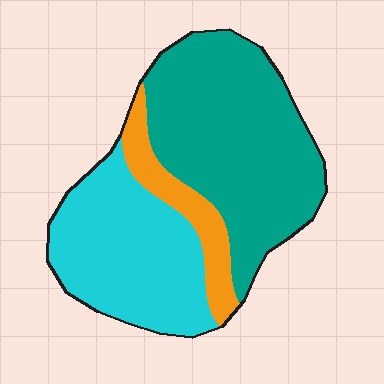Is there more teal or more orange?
Teal.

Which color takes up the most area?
Teal, at roughly 50%.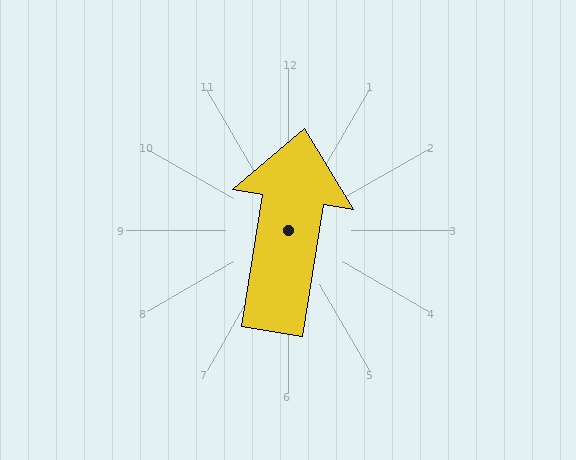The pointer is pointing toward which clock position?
Roughly 12 o'clock.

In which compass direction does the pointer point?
North.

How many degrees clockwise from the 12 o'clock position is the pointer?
Approximately 9 degrees.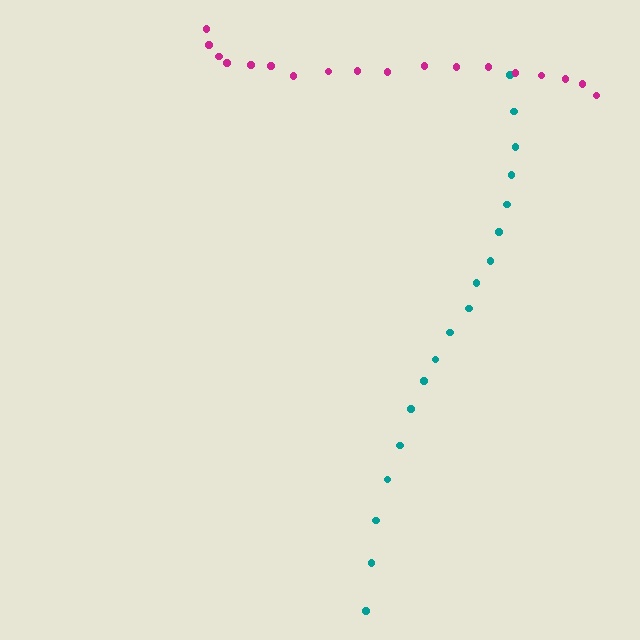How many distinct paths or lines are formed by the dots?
There are 2 distinct paths.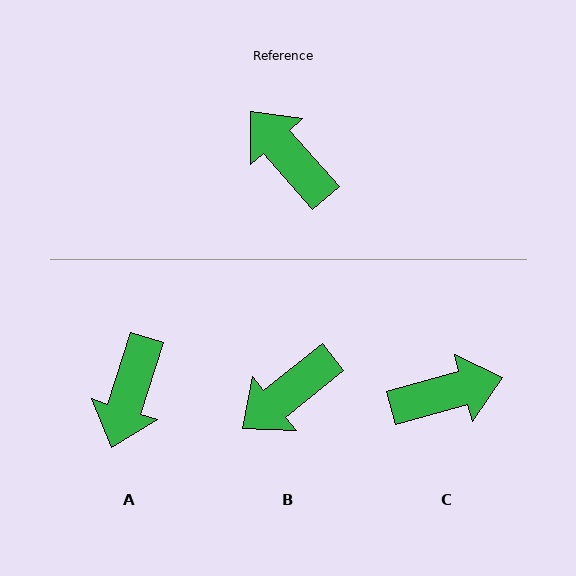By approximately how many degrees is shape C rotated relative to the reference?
Approximately 116 degrees clockwise.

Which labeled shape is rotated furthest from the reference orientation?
A, about 122 degrees away.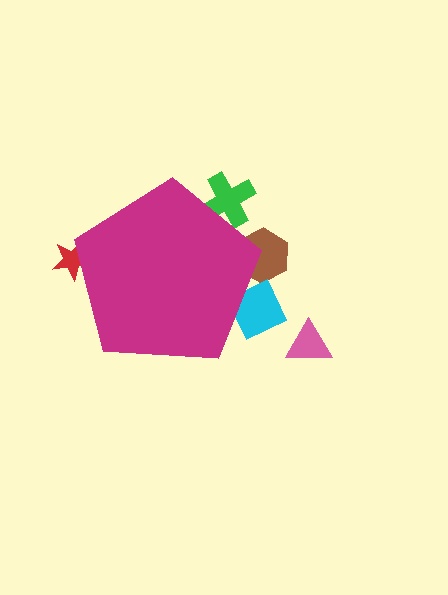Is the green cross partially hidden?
Yes, the green cross is partially hidden behind the magenta pentagon.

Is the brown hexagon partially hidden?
Yes, the brown hexagon is partially hidden behind the magenta pentagon.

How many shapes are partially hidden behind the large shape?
4 shapes are partially hidden.